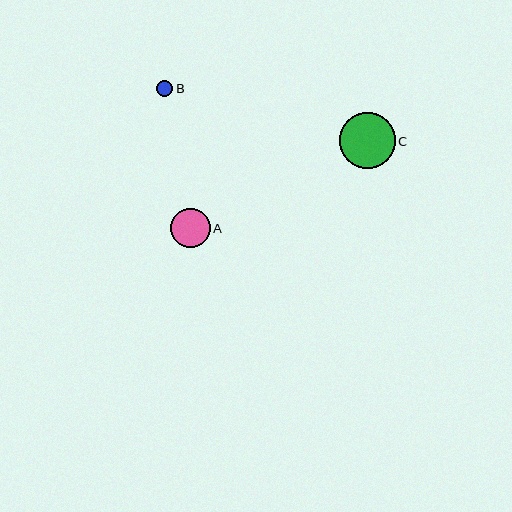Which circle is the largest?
Circle C is the largest with a size of approximately 56 pixels.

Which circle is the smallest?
Circle B is the smallest with a size of approximately 16 pixels.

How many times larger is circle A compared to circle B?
Circle A is approximately 2.4 times the size of circle B.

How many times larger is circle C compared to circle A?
Circle C is approximately 1.4 times the size of circle A.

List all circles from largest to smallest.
From largest to smallest: C, A, B.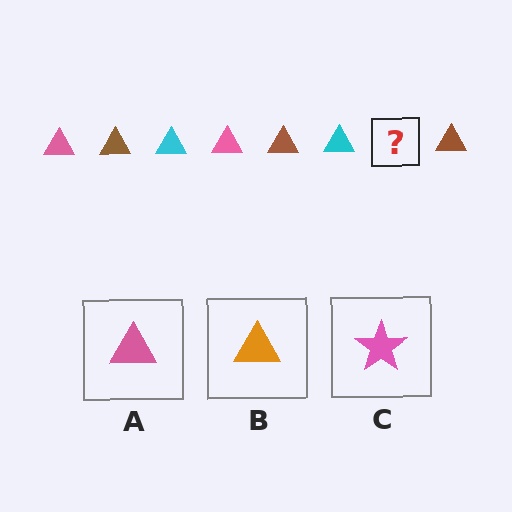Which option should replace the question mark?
Option A.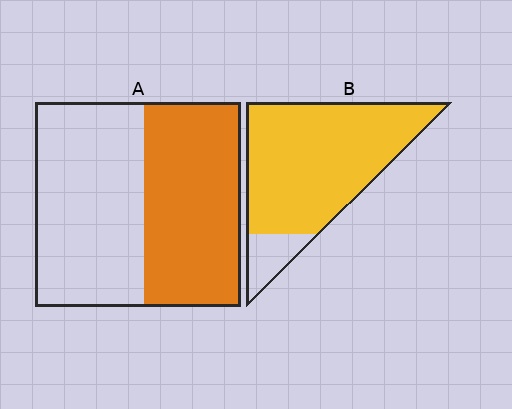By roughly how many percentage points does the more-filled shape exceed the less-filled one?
By roughly 40 percentage points (B over A).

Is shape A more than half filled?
Roughly half.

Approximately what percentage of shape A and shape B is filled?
A is approximately 45% and B is approximately 85%.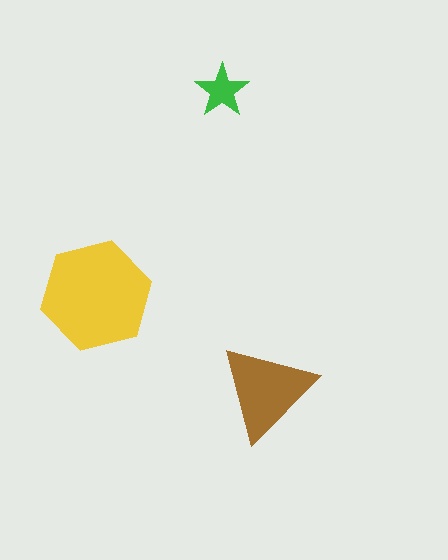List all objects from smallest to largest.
The green star, the brown triangle, the yellow hexagon.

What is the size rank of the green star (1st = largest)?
3rd.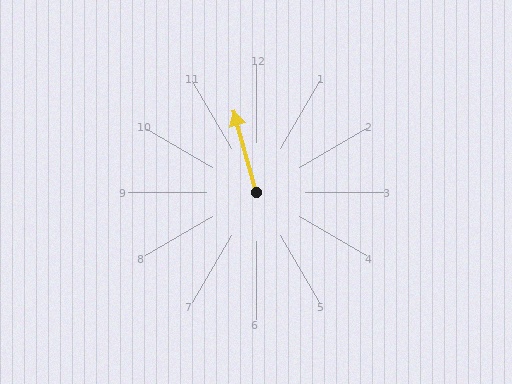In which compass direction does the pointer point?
North.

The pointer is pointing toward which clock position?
Roughly 11 o'clock.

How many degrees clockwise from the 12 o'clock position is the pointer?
Approximately 345 degrees.